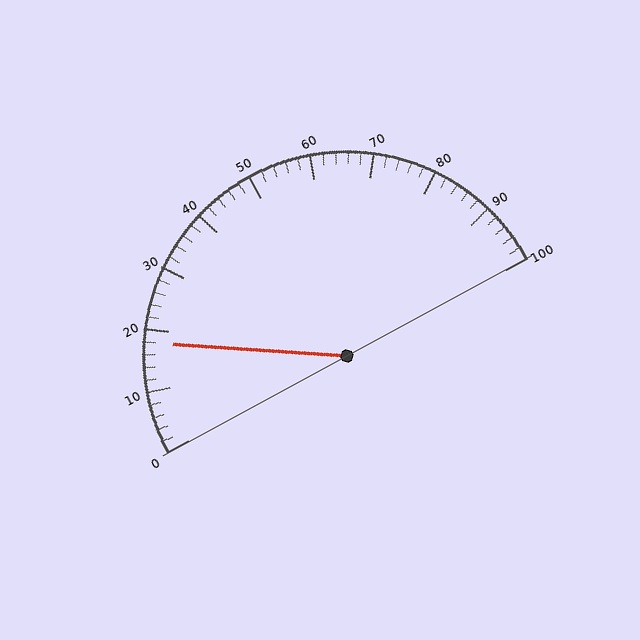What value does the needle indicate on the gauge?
The needle indicates approximately 18.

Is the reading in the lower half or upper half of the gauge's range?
The reading is in the lower half of the range (0 to 100).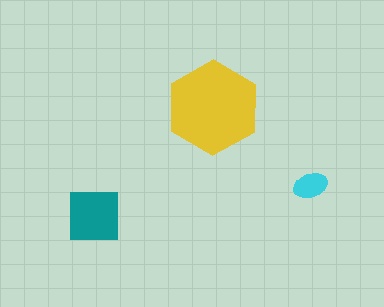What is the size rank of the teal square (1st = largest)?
2nd.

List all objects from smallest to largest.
The cyan ellipse, the teal square, the yellow hexagon.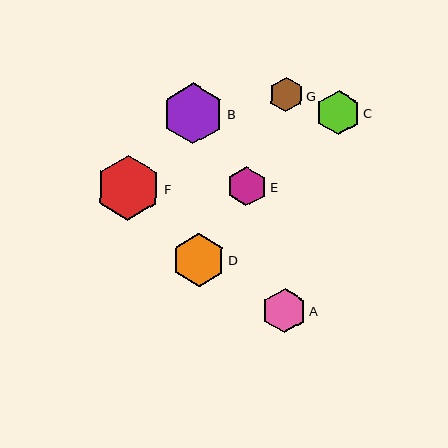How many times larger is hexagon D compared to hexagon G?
Hexagon D is approximately 1.5 times the size of hexagon G.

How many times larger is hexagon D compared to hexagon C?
Hexagon D is approximately 1.2 times the size of hexagon C.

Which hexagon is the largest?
Hexagon F is the largest with a size of approximately 64 pixels.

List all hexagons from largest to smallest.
From largest to smallest: F, B, D, C, A, E, G.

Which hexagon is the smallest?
Hexagon G is the smallest with a size of approximately 35 pixels.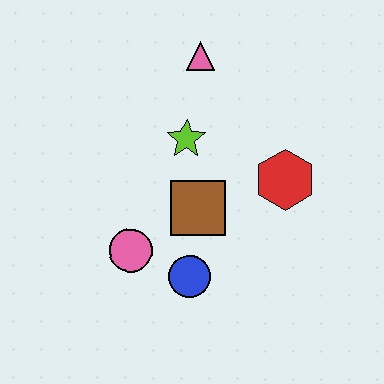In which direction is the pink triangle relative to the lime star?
The pink triangle is above the lime star.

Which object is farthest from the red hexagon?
The pink circle is farthest from the red hexagon.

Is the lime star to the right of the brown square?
No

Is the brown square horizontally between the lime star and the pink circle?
No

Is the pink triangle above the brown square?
Yes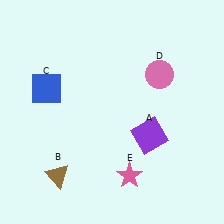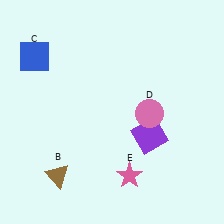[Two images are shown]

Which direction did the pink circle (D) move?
The pink circle (D) moved down.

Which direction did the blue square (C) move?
The blue square (C) moved up.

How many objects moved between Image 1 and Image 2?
2 objects moved between the two images.